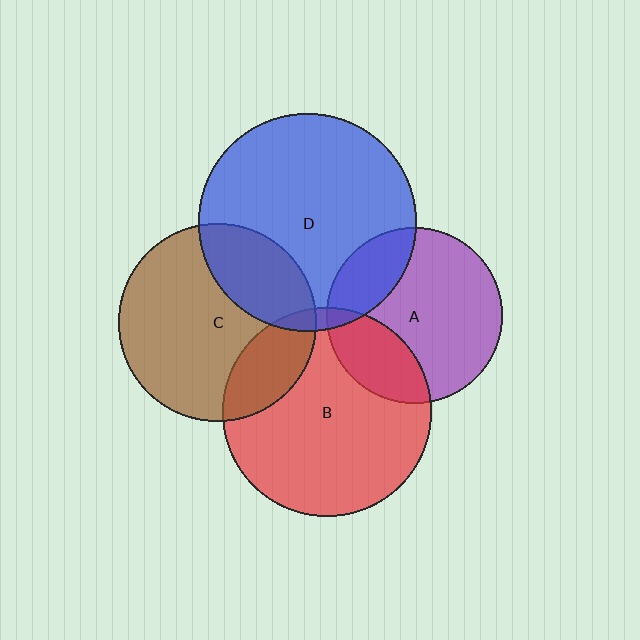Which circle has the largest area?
Circle D (blue).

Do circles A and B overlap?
Yes.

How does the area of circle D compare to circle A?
Approximately 1.5 times.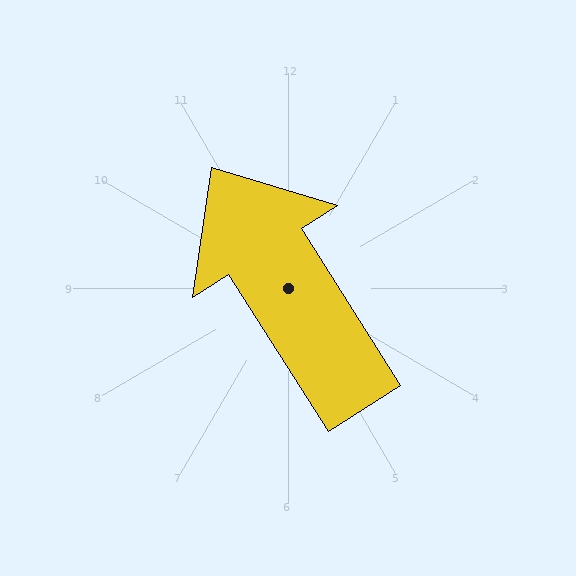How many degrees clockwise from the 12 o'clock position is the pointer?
Approximately 328 degrees.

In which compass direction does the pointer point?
Northwest.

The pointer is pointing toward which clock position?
Roughly 11 o'clock.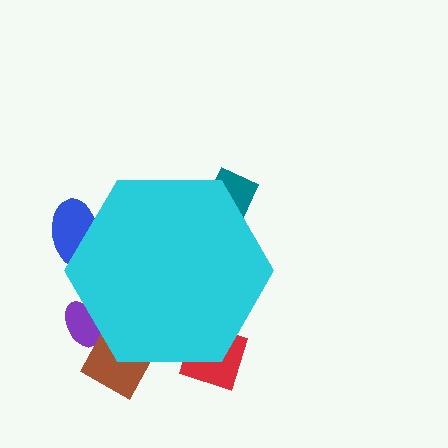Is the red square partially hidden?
Yes, the red square is partially hidden behind the cyan hexagon.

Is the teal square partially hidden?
Yes, the teal square is partially hidden behind the cyan hexagon.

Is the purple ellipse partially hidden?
Yes, the purple ellipse is partially hidden behind the cyan hexagon.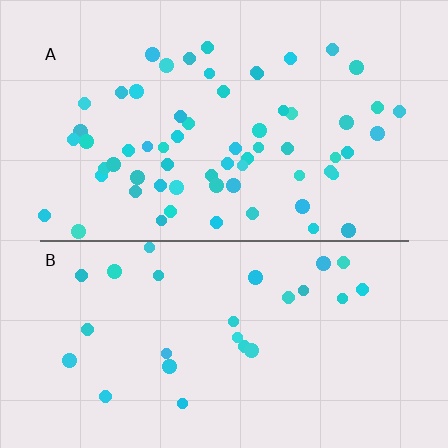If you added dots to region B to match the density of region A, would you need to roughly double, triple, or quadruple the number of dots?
Approximately double.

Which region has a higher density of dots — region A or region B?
A (the top).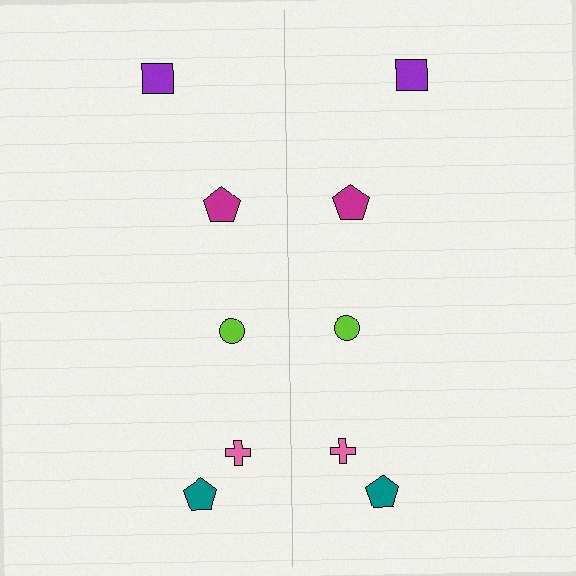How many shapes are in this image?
There are 10 shapes in this image.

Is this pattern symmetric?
Yes, this pattern has bilateral (reflection) symmetry.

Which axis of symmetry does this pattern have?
The pattern has a vertical axis of symmetry running through the center of the image.